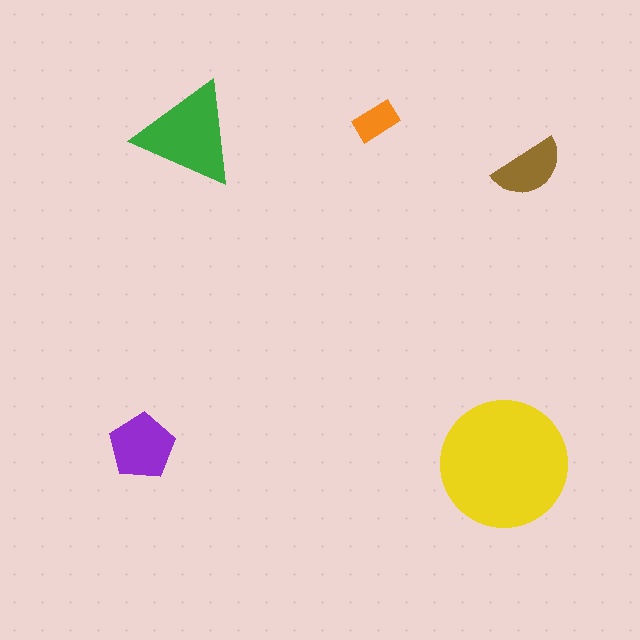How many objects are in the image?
There are 5 objects in the image.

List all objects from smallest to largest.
The orange rectangle, the brown semicircle, the purple pentagon, the green triangle, the yellow circle.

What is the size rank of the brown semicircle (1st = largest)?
4th.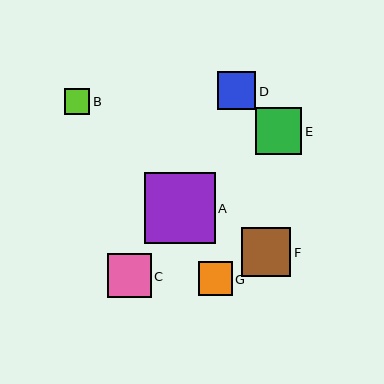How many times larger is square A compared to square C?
Square A is approximately 1.6 times the size of square C.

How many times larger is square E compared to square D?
Square E is approximately 1.2 times the size of square D.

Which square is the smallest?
Square B is the smallest with a size of approximately 26 pixels.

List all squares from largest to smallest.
From largest to smallest: A, F, E, C, D, G, B.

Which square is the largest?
Square A is the largest with a size of approximately 71 pixels.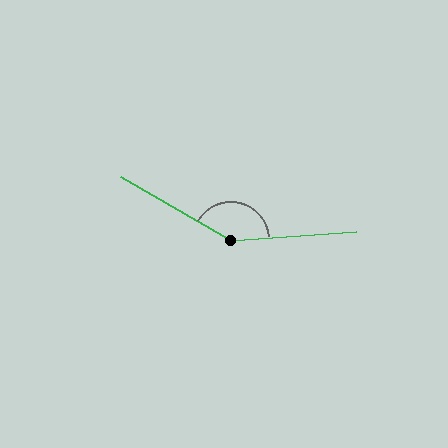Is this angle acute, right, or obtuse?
It is obtuse.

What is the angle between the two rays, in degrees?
Approximately 146 degrees.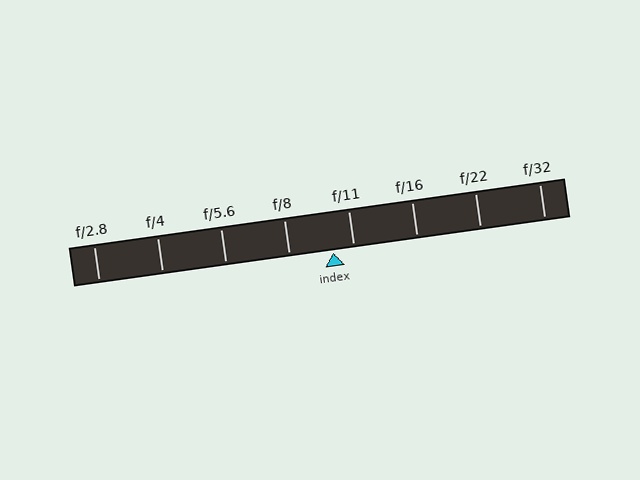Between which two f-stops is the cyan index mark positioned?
The index mark is between f/8 and f/11.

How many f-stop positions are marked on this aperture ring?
There are 8 f-stop positions marked.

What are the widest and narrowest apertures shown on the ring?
The widest aperture shown is f/2.8 and the narrowest is f/32.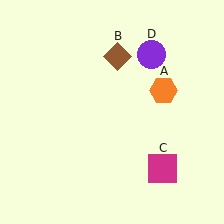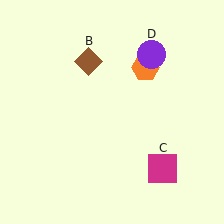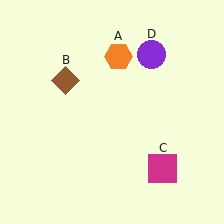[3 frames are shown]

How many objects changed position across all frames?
2 objects changed position: orange hexagon (object A), brown diamond (object B).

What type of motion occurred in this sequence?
The orange hexagon (object A), brown diamond (object B) rotated counterclockwise around the center of the scene.